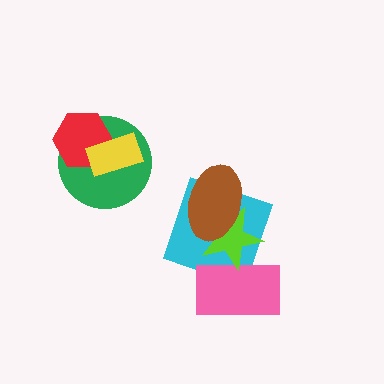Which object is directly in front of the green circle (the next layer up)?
The red hexagon is directly in front of the green circle.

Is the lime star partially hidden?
Yes, it is partially covered by another shape.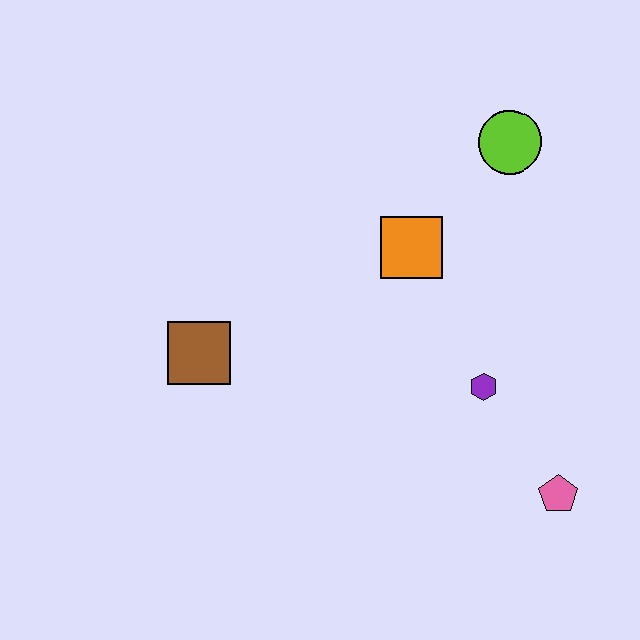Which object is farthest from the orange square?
The pink pentagon is farthest from the orange square.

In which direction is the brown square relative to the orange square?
The brown square is to the left of the orange square.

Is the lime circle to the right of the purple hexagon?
Yes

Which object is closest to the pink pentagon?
The purple hexagon is closest to the pink pentagon.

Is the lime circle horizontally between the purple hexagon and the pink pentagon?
Yes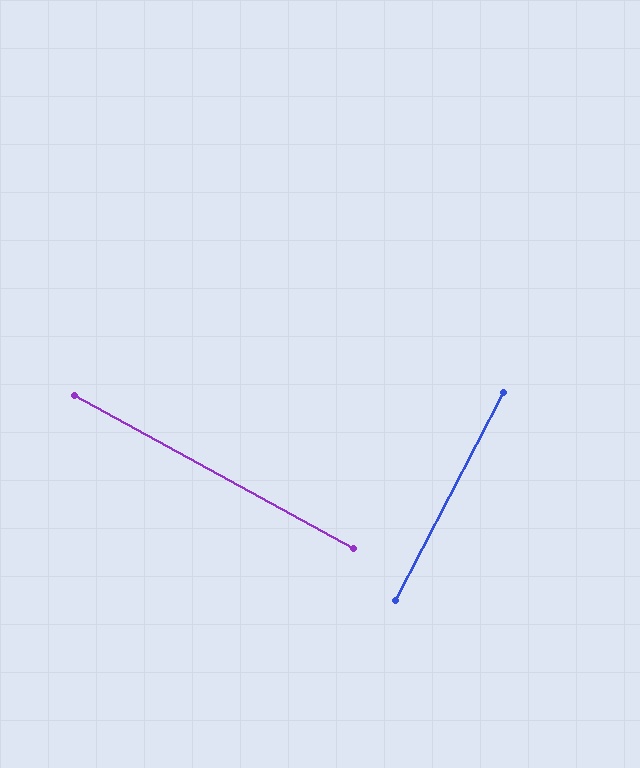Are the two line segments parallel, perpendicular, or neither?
Perpendicular — they meet at approximately 89°.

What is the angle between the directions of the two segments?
Approximately 89 degrees.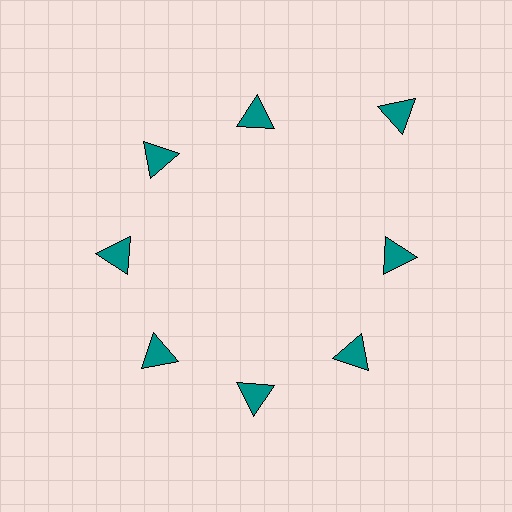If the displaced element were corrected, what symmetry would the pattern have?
It would have 8-fold rotational symmetry — the pattern would map onto itself every 45 degrees.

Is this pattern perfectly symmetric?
No. The 8 teal triangles are arranged in a ring, but one element near the 2 o'clock position is pushed outward from the center, breaking the 8-fold rotational symmetry.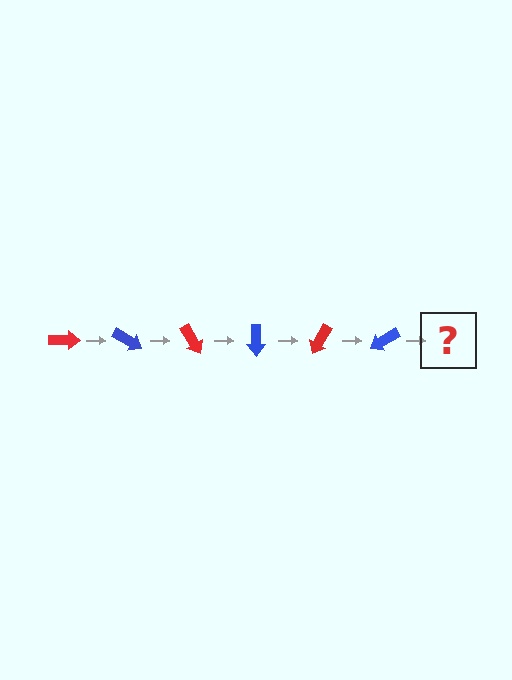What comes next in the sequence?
The next element should be a red arrow, rotated 180 degrees from the start.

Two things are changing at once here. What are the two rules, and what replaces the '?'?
The two rules are that it rotates 30 degrees each step and the color cycles through red and blue. The '?' should be a red arrow, rotated 180 degrees from the start.